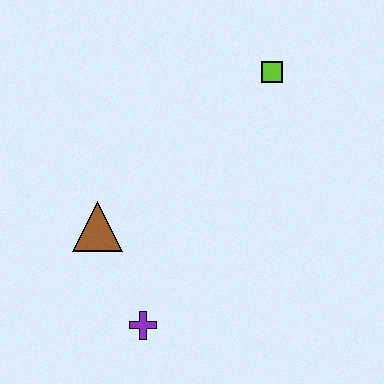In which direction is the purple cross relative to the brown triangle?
The purple cross is below the brown triangle.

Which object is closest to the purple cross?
The brown triangle is closest to the purple cross.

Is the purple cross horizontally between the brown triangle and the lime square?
Yes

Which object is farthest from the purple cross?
The lime square is farthest from the purple cross.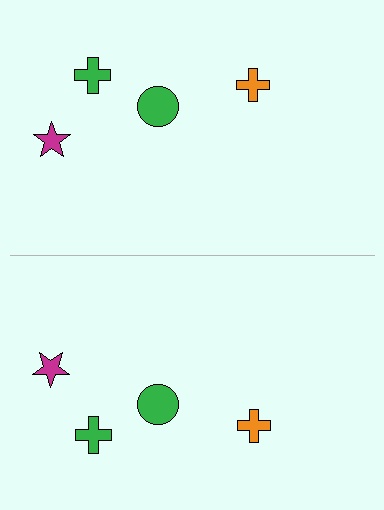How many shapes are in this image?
There are 8 shapes in this image.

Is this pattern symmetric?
Yes, this pattern has bilateral (reflection) symmetry.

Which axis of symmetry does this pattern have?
The pattern has a horizontal axis of symmetry running through the center of the image.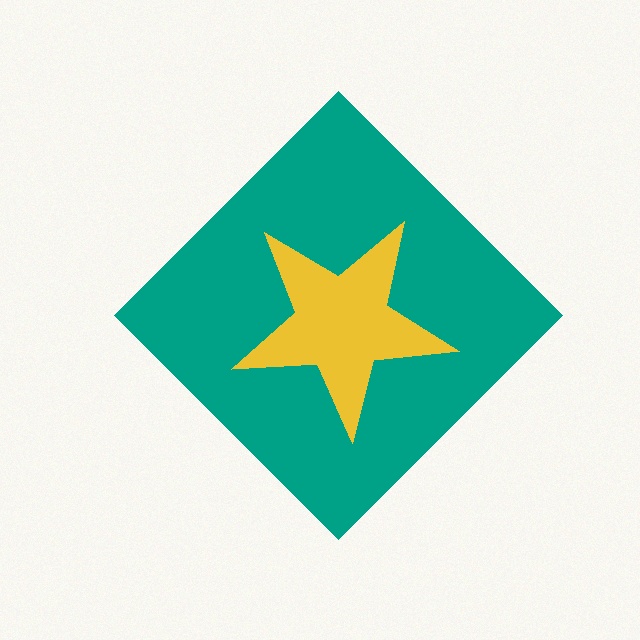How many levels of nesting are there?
2.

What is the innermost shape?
The yellow star.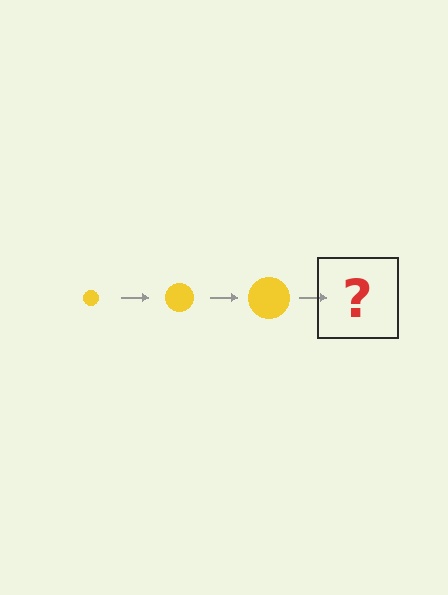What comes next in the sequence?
The next element should be a yellow circle, larger than the previous one.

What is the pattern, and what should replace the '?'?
The pattern is that the circle gets progressively larger each step. The '?' should be a yellow circle, larger than the previous one.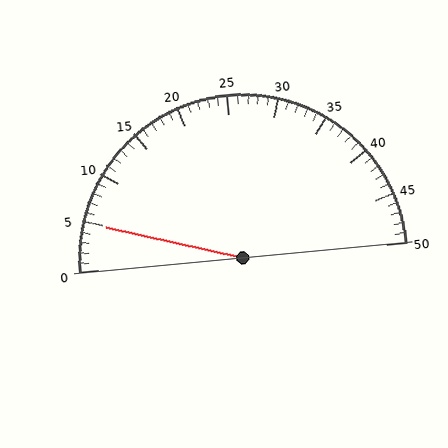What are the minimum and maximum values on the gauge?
The gauge ranges from 0 to 50.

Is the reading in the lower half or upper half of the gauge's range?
The reading is in the lower half of the range (0 to 50).